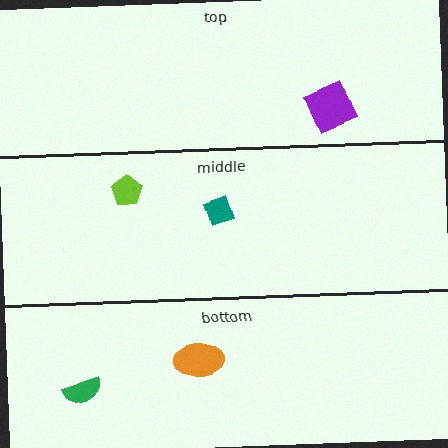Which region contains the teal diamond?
The middle region.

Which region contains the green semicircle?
The bottom region.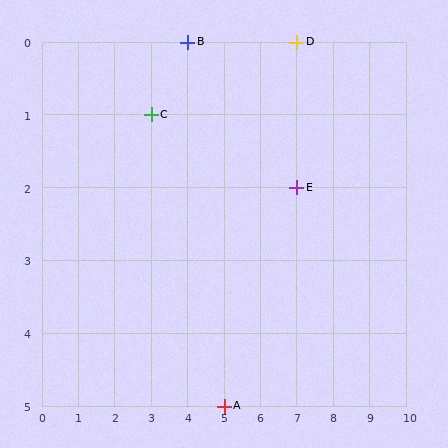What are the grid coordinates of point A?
Point A is at grid coordinates (5, 5).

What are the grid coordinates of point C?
Point C is at grid coordinates (3, 1).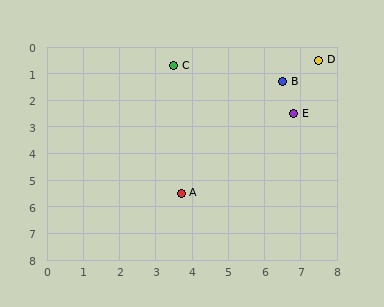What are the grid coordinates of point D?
Point D is at approximately (7.5, 0.5).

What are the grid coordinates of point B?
Point B is at approximately (6.5, 1.3).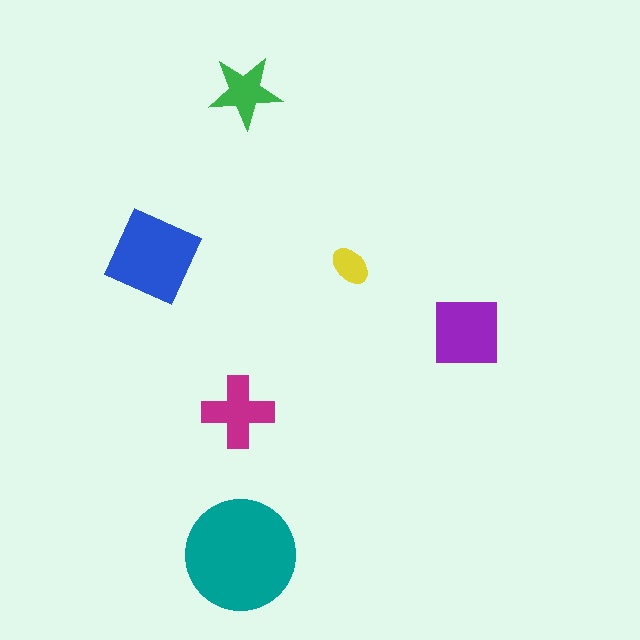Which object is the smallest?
The yellow ellipse.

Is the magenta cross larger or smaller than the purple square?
Smaller.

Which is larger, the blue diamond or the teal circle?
The teal circle.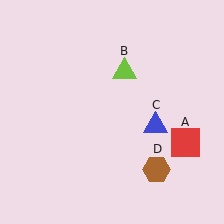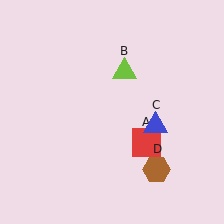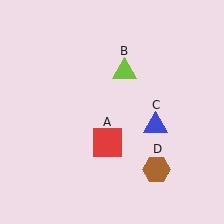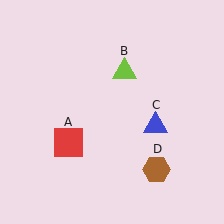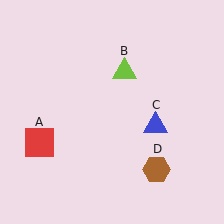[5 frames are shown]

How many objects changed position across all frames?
1 object changed position: red square (object A).